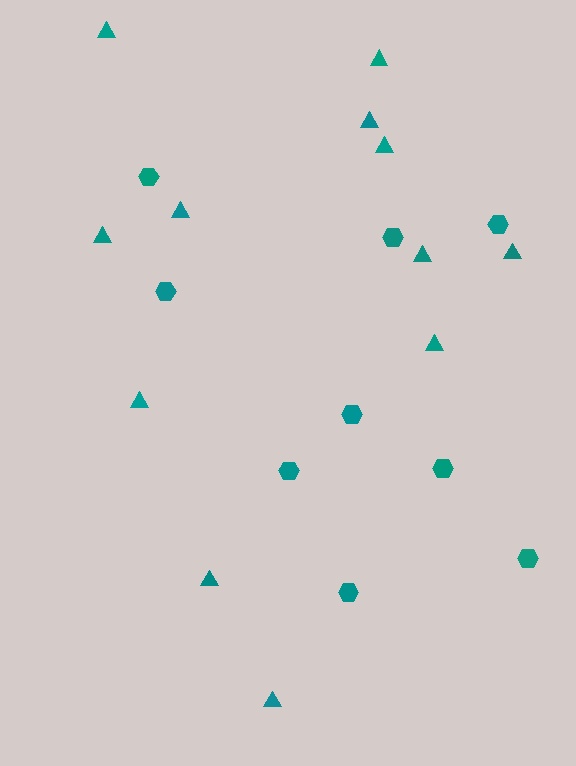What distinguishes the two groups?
There are 2 groups: one group of hexagons (9) and one group of triangles (12).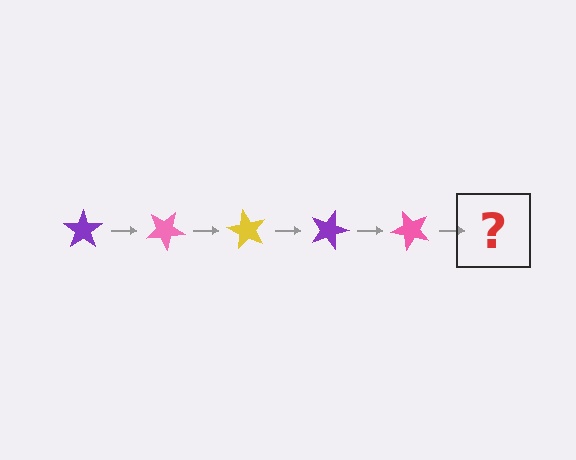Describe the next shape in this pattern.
It should be a yellow star, rotated 150 degrees from the start.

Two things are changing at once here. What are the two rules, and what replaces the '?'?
The two rules are that it rotates 30 degrees each step and the color cycles through purple, pink, and yellow. The '?' should be a yellow star, rotated 150 degrees from the start.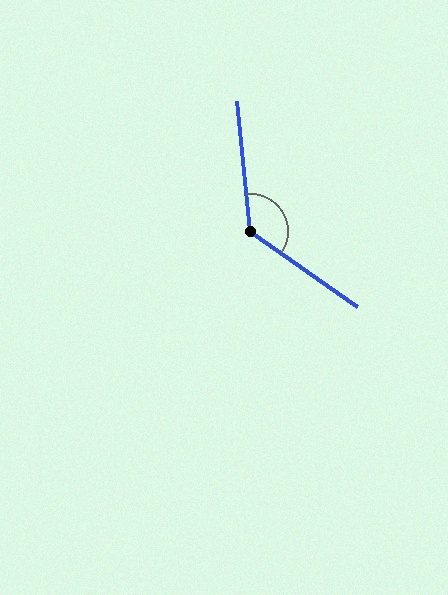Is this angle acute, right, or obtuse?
It is obtuse.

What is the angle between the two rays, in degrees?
Approximately 131 degrees.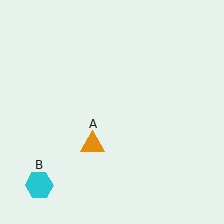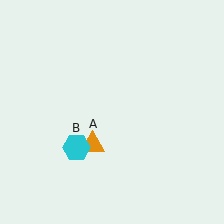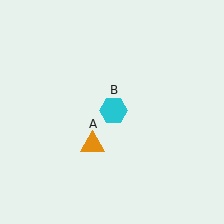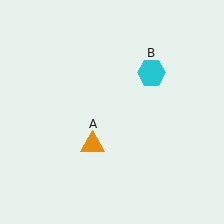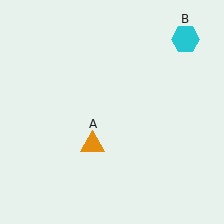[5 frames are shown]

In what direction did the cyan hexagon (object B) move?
The cyan hexagon (object B) moved up and to the right.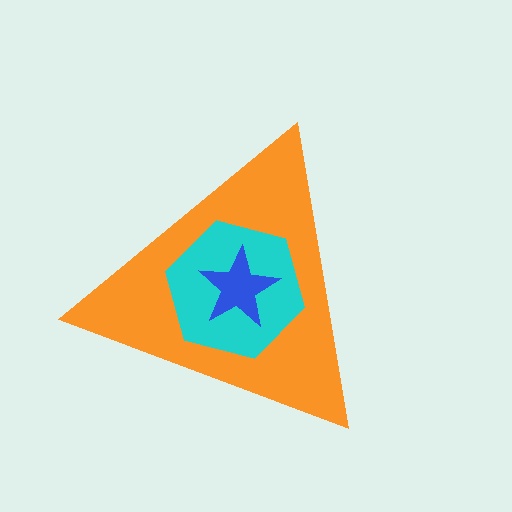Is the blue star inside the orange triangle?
Yes.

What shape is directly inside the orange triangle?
The cyan hexagon.